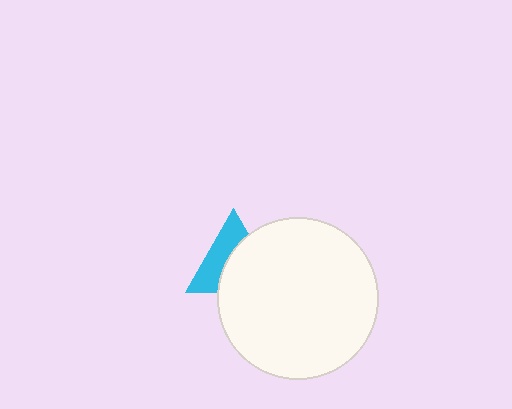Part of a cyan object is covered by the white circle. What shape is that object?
It is a triangle.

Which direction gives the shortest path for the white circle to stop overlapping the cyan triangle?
Moving toward the lower-right gives the shortest separation.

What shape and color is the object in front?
The object in front is a white circle.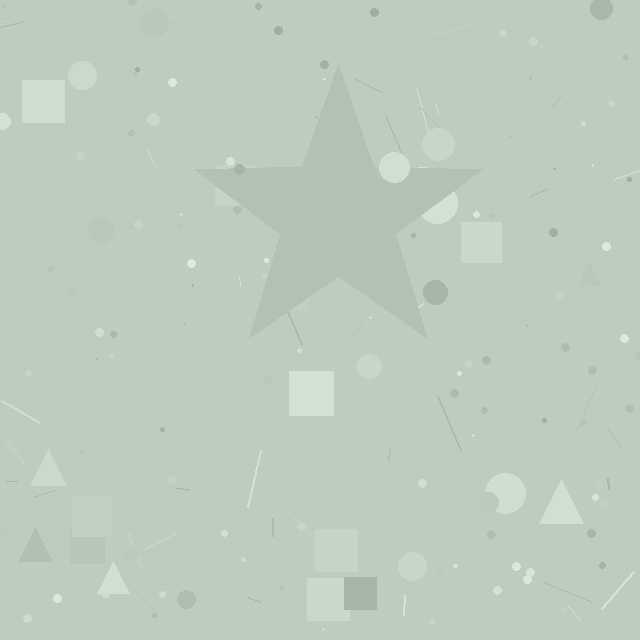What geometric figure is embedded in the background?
A star is embedded in the background.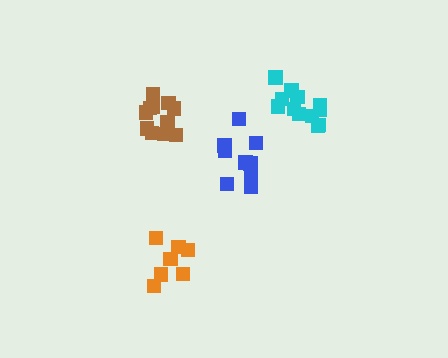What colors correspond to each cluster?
The clusters are colored: cyan, orange, blue, brown.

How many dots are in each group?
Group 1: 12 dots, Group 2: 7 dots, Group 3: 9 dots, Group 4: 11 dots (39 total).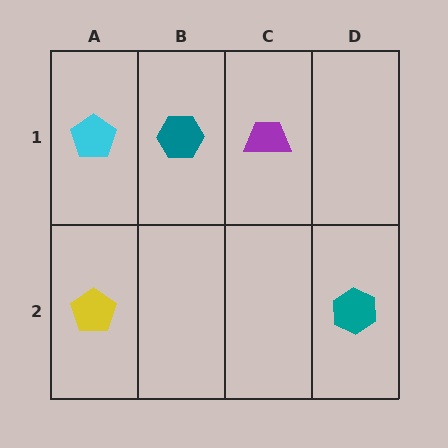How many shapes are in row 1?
3 shapes.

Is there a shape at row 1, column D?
No, that cell is empty.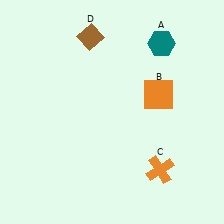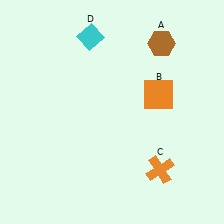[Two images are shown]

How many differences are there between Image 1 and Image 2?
There are 2 differences between the two images.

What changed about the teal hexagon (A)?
In Image 1, A is teal. In Image 2, it changed to brown.